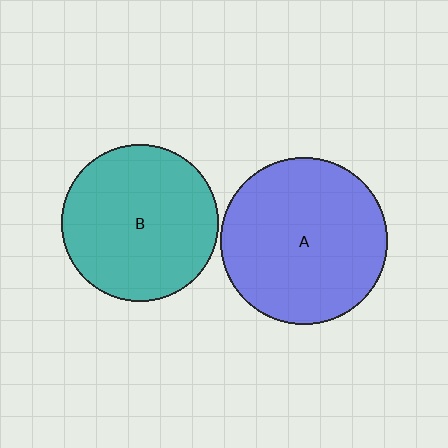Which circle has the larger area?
Circle A (blue).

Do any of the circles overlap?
No, none of the circles overlap.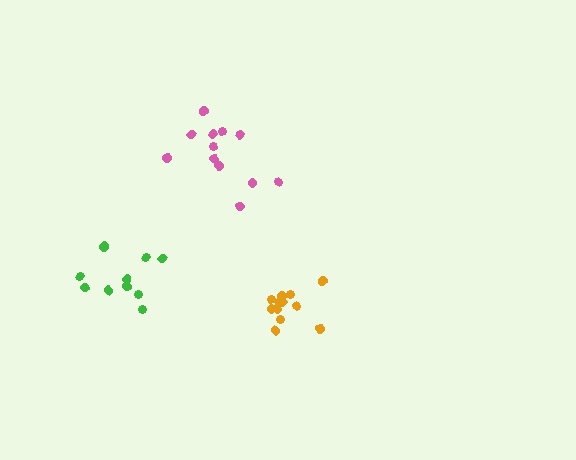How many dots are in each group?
Group 1: 11 dots, Group 2: 12 dots, Group 3: 12 dots (35 total).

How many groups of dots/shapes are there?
There are 3 groups.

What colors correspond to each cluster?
The clusters are colored: green, orange, pink.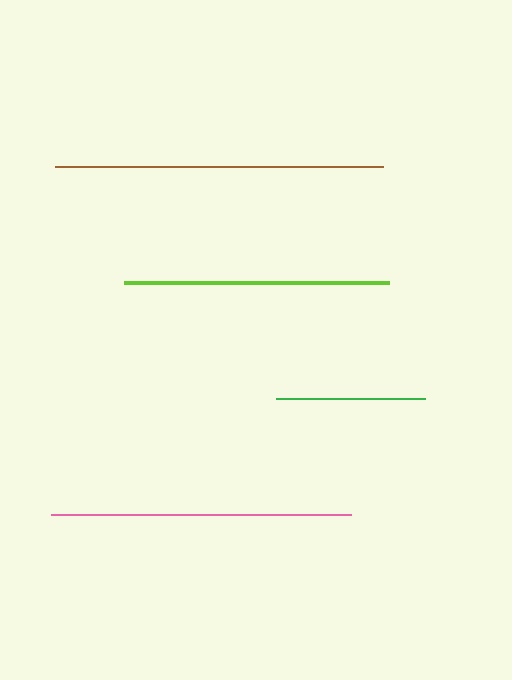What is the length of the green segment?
The green segment is approximately 150 pixels long.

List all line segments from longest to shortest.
From longest to shortest: brown, pink, lime, green.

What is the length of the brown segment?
The brown segment is approximately 328 pixels long.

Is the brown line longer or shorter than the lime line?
The brown line is longer than the lime line.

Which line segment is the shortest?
The green line is the shortest at approximately 150 pixels.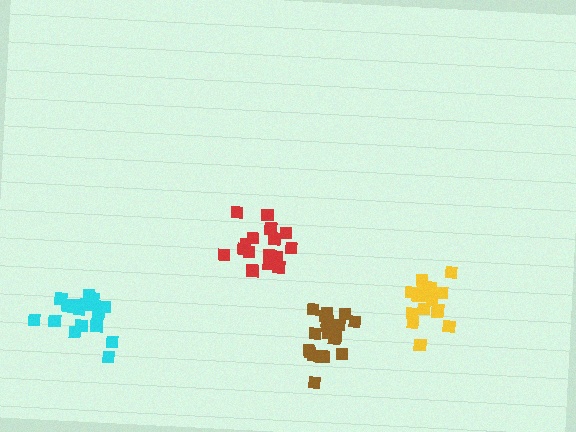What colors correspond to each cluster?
The clusters are colored: yellow, brown, red, cyan.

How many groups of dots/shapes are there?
There are 4 groups.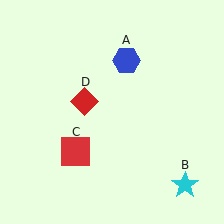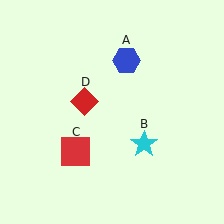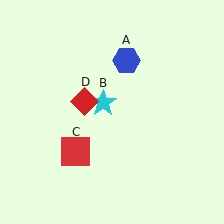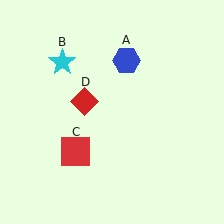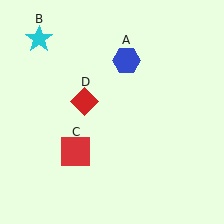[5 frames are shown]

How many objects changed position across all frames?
1 object changed position: cyan star (object B).